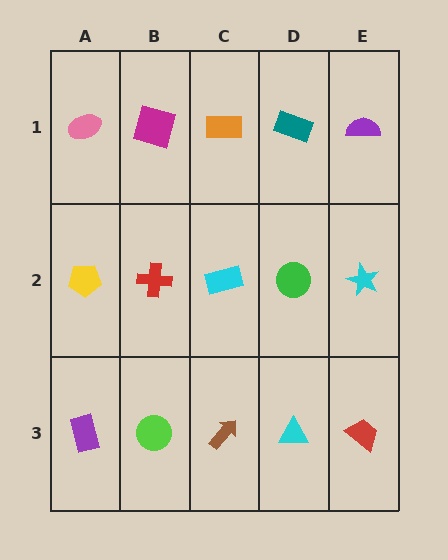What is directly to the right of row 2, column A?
A red cross.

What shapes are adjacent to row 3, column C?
A cyan rectangle (row 2, column C), a lime circle (row 3, column B), a cyan triangle (row 3, column D).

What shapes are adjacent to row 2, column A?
A pink ellipse (row 1, column A), a purple rectangle (row 3, column A), a red cross (row 2, column B).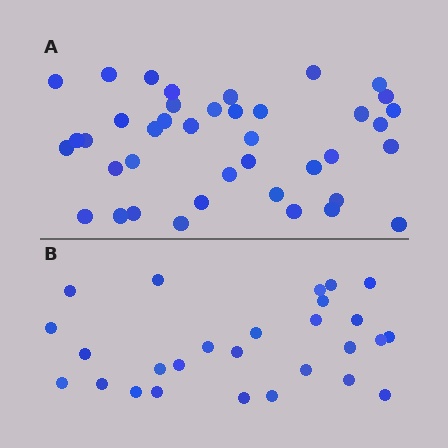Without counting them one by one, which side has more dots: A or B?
Region A (the top region) has more dots.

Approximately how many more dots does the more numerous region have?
Region A has approximately 15 more dots than region B.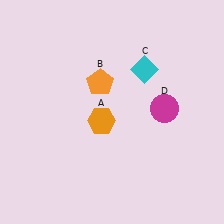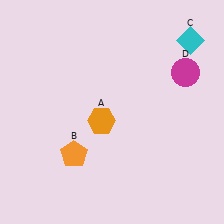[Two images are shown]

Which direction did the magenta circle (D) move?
The magenta circle (D) moved up.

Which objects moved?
The objects that moved are: the orange pentagon (B), the cyan diamond (C), the magenta circle (D).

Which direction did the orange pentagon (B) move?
The orange pentagon (B) moved down.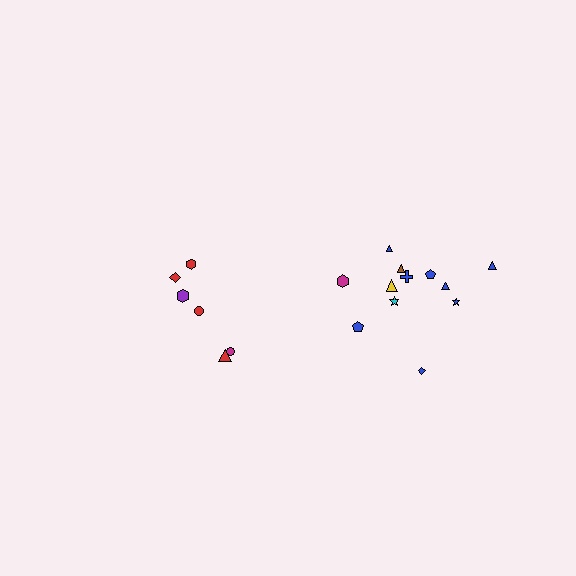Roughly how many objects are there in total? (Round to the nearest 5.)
Roughly 20 objects in total.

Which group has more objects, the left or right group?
The right group.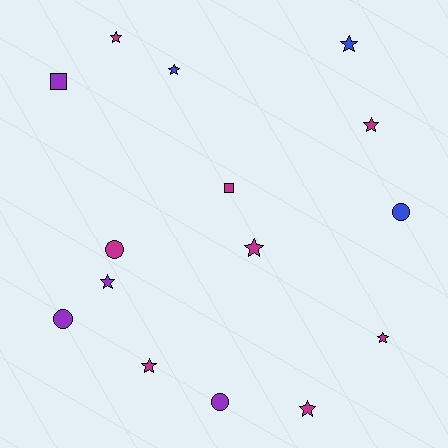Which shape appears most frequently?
Star, with 9 objects.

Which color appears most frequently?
Magenta, with 8 objects.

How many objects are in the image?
There are 15 objects.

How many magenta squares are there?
There is 1 magenta square.